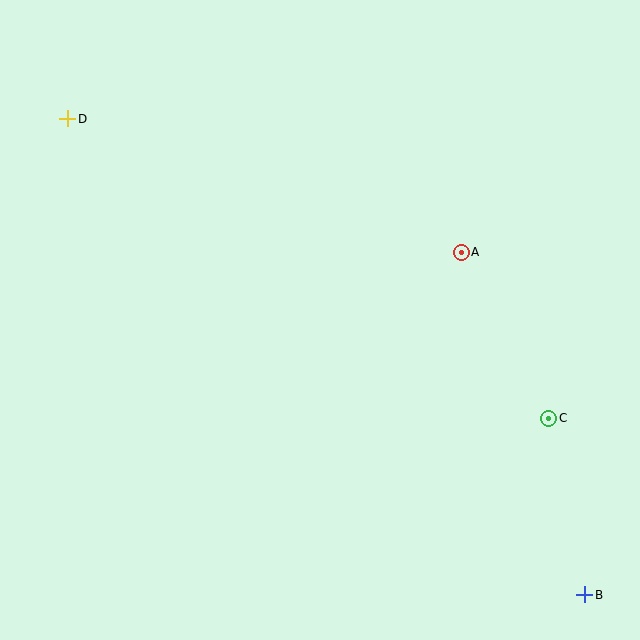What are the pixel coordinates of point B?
Point B is at (585, 595).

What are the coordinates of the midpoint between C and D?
The midpoint between C and D is at (308, 268).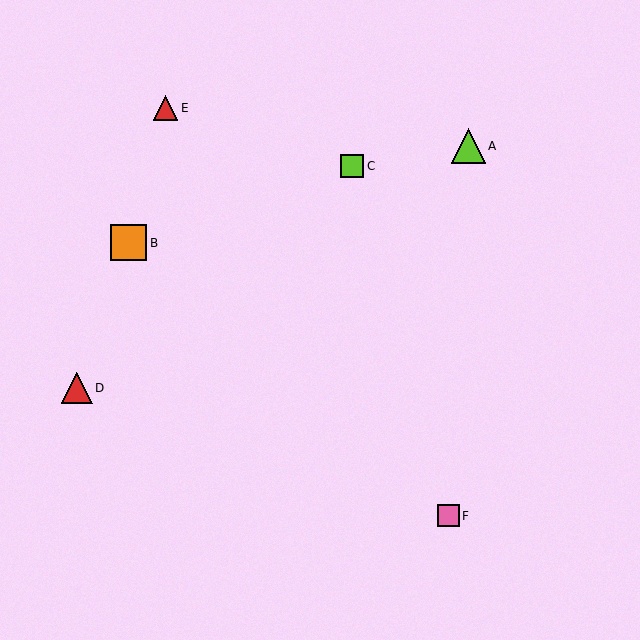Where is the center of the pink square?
The center of the pink square is at (449, 516).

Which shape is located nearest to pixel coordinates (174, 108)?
The red triangle (labeled E) at (166, 108) is nearest to that location.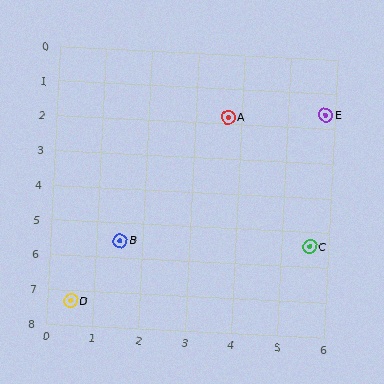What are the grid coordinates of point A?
Point A is at approximately (3.7, 1.8).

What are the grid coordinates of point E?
Point E is at approximately (5.8, 1.6).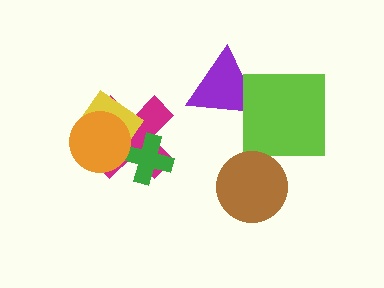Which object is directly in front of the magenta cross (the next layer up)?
The green cross is directly in front of the magenta cross.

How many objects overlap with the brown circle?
0 objects overlap with the brown circle.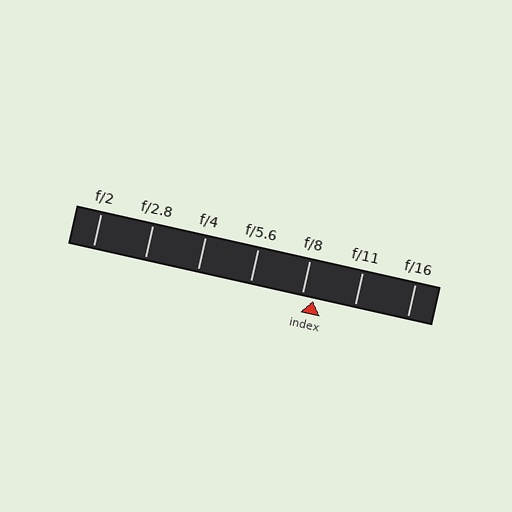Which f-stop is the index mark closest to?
The index mark is closest to f/8.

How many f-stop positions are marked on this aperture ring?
There are 7 f-stop positions marked.